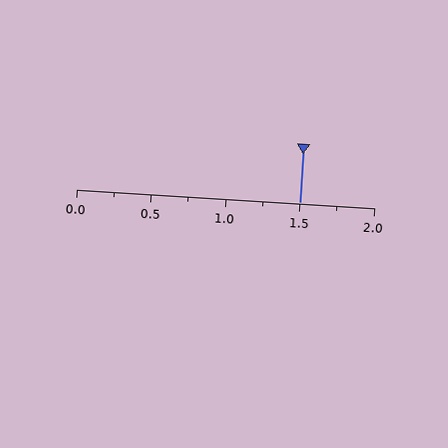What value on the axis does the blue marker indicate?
The marker indicates approximately 1.5.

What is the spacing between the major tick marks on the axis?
The major ticks are spaced 0.5 apart.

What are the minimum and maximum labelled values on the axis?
The axis runs from 0.0 to 2.0.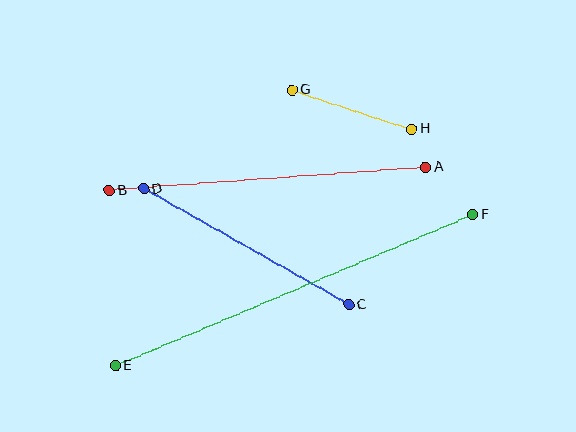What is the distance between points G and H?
The distance is approximately 126 pixels.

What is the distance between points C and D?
The distance is approximately 236 pixels.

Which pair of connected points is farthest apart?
Points E and F are farthest apart.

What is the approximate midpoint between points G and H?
The midpoint is at approximately (352, 110) pixels.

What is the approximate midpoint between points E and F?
The midpoint is at approximately (294, 290) pixels.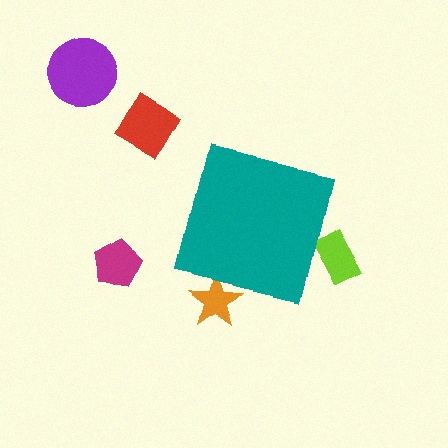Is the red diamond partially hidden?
No, the red diamond is fully visible.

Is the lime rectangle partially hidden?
Yes, the lime rectangle is partially hidden behind the teal square.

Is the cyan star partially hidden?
No, the cyan star is fully visible.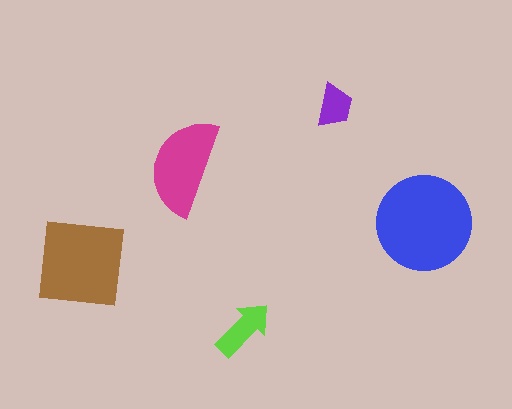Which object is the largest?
The blue circle.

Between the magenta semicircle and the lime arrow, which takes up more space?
The magenta semicircle.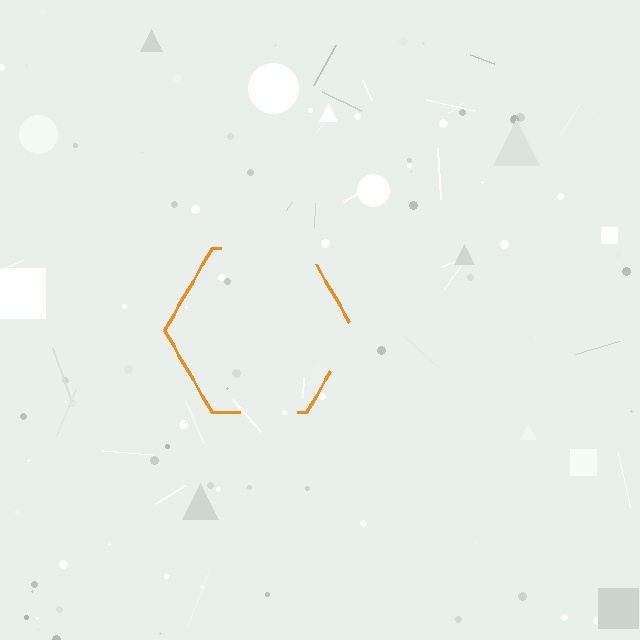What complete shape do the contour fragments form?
The contour fragments form a hexagon.